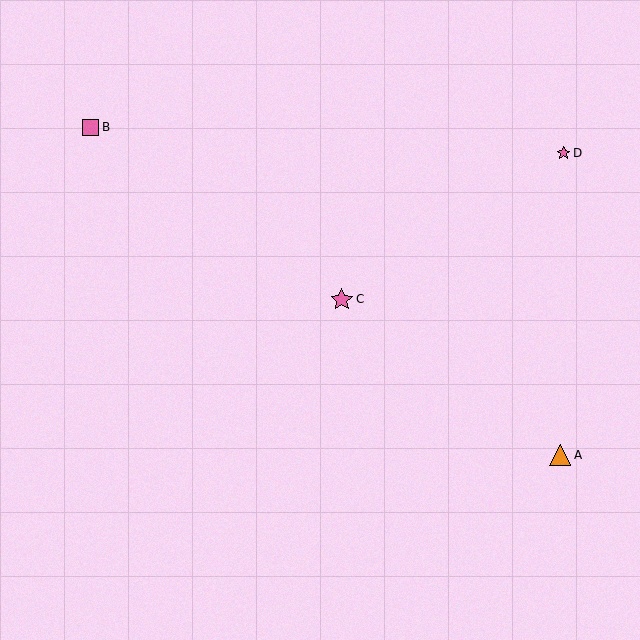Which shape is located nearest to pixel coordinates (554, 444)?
The orange triangle (labeled A) at (560, 455) is nearest to that location.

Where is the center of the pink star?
The center of the pink star is at (342, 299).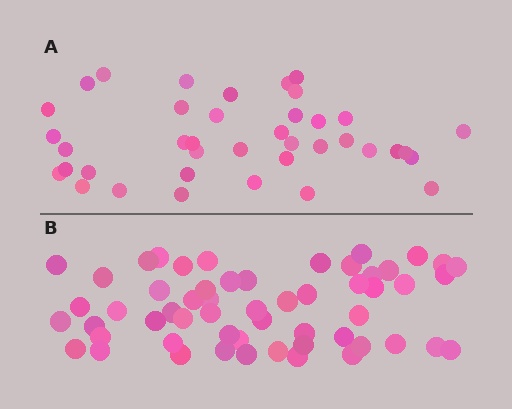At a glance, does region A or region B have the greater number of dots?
Region B (the bottom region) has more dots.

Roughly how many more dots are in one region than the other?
Region B has approximately 15 more dots than region A.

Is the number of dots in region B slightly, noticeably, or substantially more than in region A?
Region B has noticeably more, but not dramatically so. The ratio is roughly 1.4 to 1.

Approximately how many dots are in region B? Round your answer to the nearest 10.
About 60 dots. (The exact count is 56, which rounds to 60.)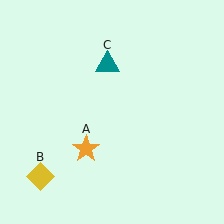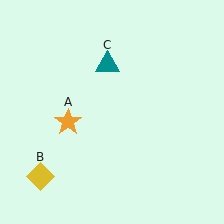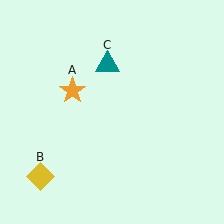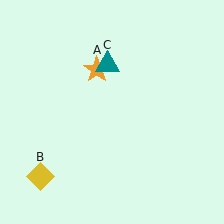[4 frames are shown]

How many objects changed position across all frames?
1 object changed position: orange star (object A).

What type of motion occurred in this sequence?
The orange star (object A) rotated clockwise around the center of the scene.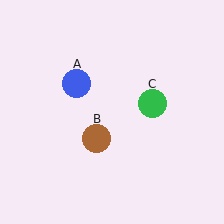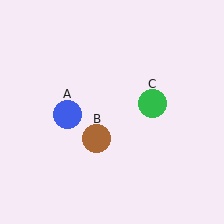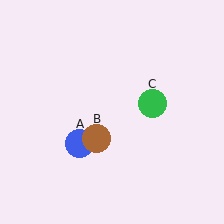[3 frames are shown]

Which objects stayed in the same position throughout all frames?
Brown circle (object B) and green circle (object C) remained stationary.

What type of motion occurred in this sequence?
The blue circle (object A) rotated counterclockwise around the center of the scene.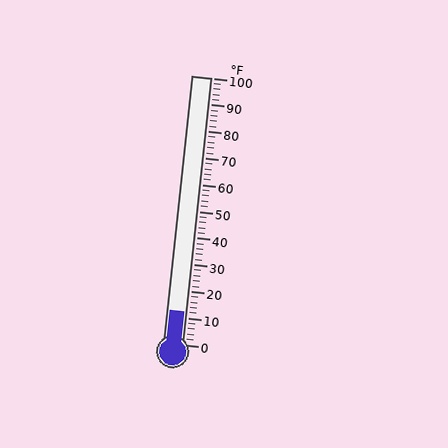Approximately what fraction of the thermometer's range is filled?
The thermometer is filled to approximately 10% of its range.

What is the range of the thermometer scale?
The thermometer scale ranges from 0°F to 100°F.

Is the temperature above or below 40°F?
The temperature is below 40°F.